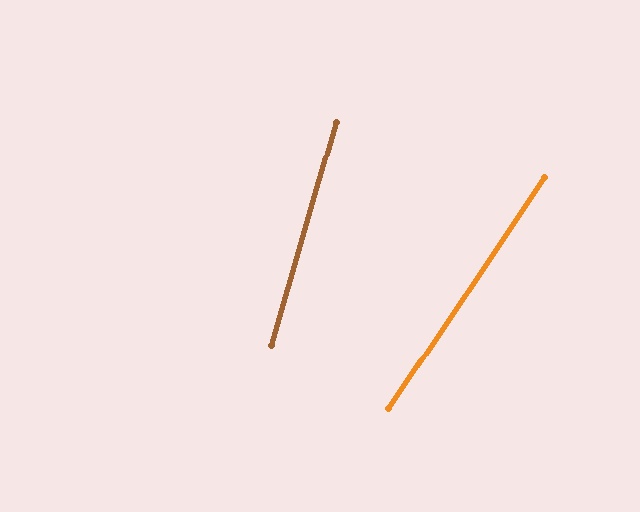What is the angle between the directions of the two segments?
Approximately 18 degrees.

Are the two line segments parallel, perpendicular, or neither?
Neither parallel nor perpendicular — they differ by about 18°.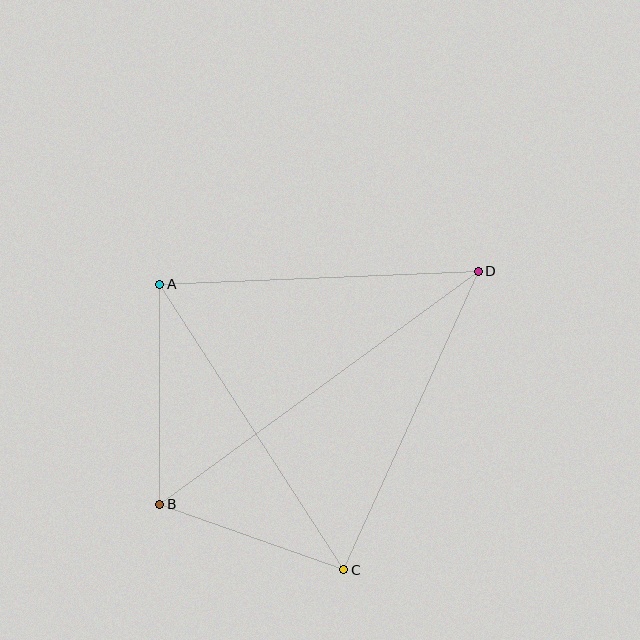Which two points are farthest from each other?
Points B and D are farthest from each other.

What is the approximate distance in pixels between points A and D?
The distance between A and D is approximately 319 pixels.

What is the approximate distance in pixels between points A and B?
The distance between A and B is approximately 220 pixels.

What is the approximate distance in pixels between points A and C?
The distance between A and C is approximately 340 pixels.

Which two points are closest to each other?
Points B and C are closest to each other.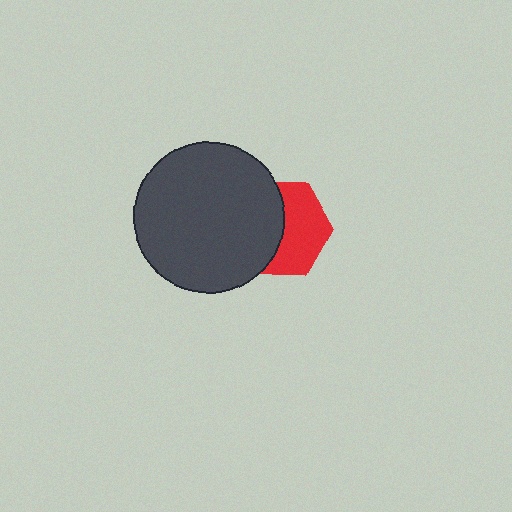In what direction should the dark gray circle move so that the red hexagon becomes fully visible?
The dark gray circle should move left. That is the shortest direction to clear the overlap and leave the red hexagon fully visible.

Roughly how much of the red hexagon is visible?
About half of it is visible (roughly 52%).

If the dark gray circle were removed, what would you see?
You would see the complete red hexagon.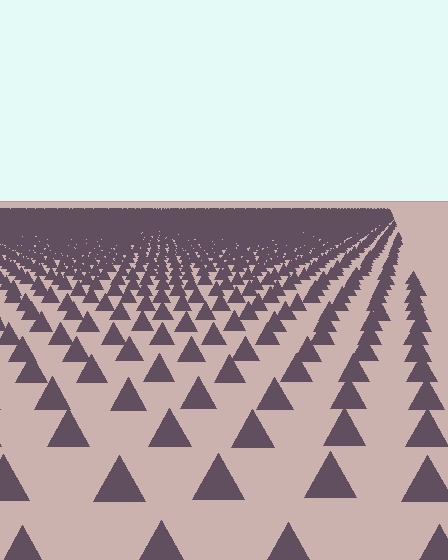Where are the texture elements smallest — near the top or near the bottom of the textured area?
Near the top.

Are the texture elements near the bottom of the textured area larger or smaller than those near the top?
Larger. Near the bottom, elements are closer to the viewer and appear at a bigger on-screen size.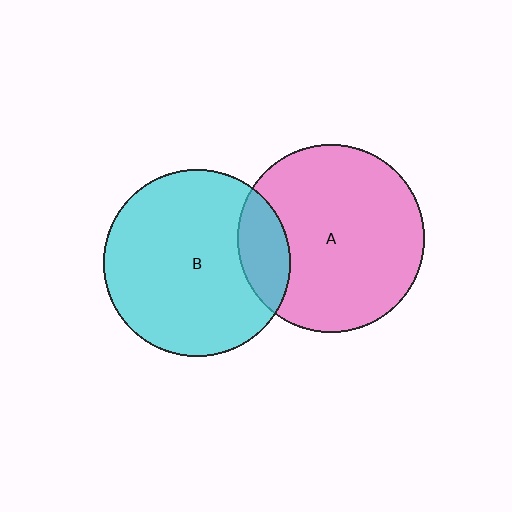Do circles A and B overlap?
Yes.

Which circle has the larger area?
Circle B (cyan).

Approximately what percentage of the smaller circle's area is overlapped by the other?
Approximately 15%.